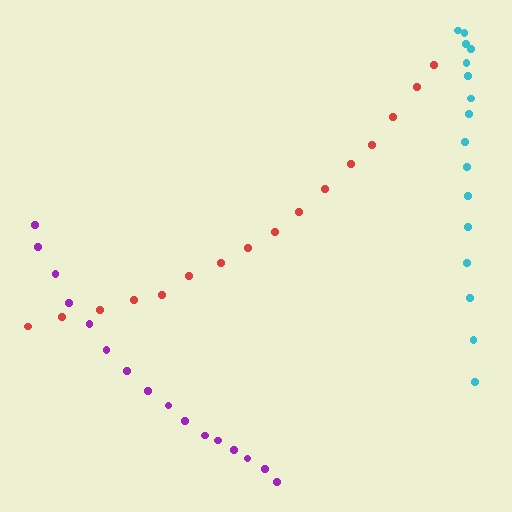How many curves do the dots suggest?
There are 3 distinct paths.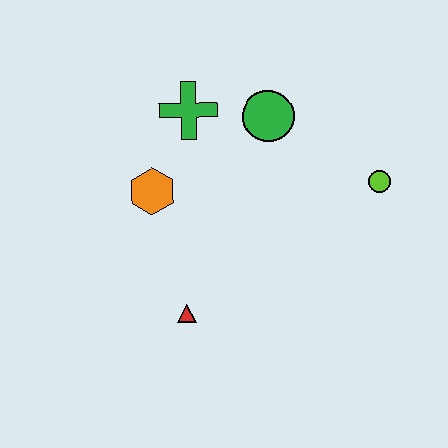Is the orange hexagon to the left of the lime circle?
Yes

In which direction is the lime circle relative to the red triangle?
The lime circle is to the right of the red triangle.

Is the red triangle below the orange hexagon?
Yes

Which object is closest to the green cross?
The green circle is closest to the green cross.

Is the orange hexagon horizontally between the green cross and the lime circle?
No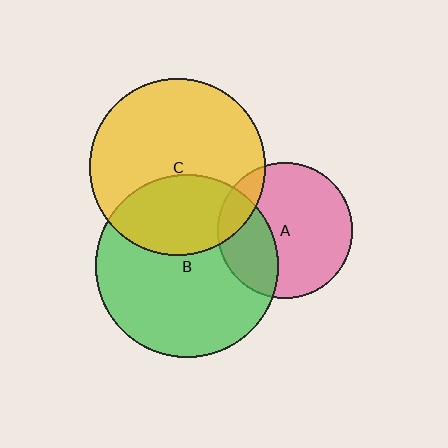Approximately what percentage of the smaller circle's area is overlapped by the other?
Approximately 35%.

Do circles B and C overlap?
Yes.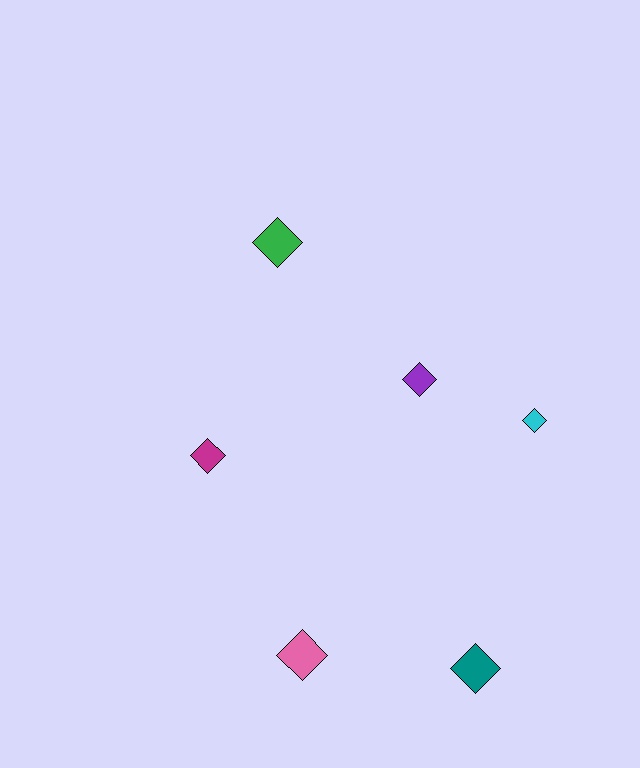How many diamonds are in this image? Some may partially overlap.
There are 6 diamonds.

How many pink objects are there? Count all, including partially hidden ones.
There is 1 pink object.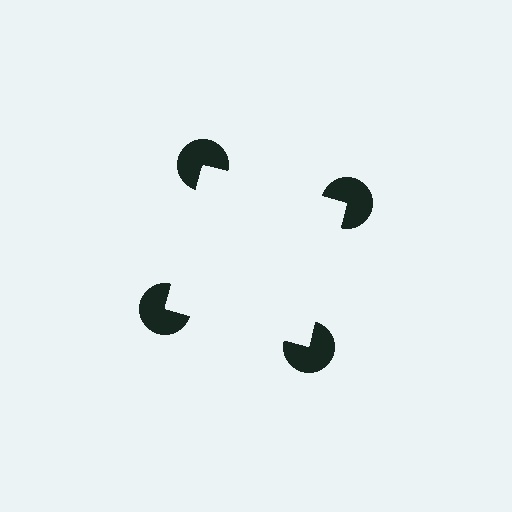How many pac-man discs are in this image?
There are 4 — one at each vertex of the illusory square.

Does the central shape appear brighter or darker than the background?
It typically appears slightly brighter than the background, even though no actual brightness change is drawn.